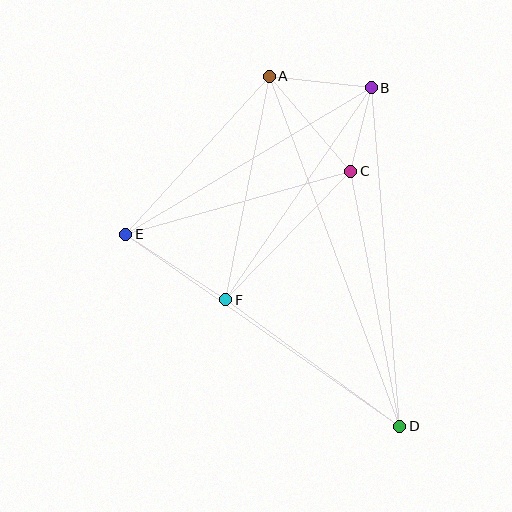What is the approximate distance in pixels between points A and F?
The distance between A and F is approximately 228 pixels.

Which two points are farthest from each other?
Points A and D are farthest from each other.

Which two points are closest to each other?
Points B and C are closest to each other.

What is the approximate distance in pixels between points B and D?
The distance between B and D is approximately 340 pixels.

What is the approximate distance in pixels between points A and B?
The distance between A and B is approximately 103 pixels.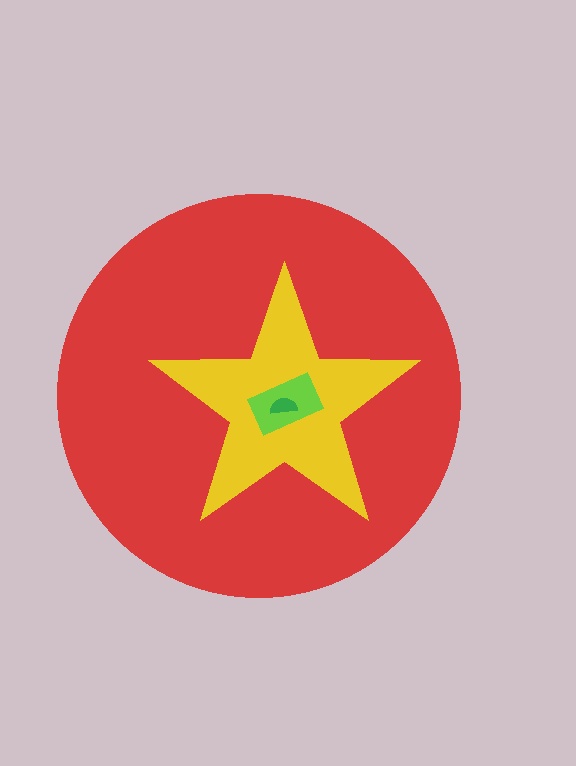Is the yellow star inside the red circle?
Yes.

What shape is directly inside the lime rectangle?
The green semicircle.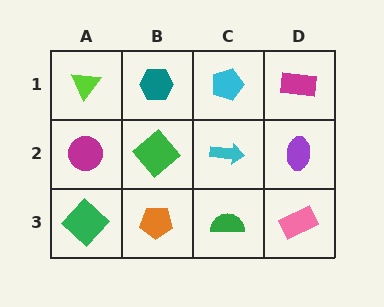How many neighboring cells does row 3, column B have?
3.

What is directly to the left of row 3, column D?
A green semicircle.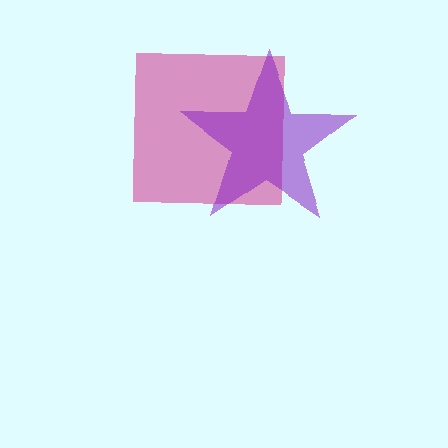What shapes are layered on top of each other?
The layered shapes are: a magenta square, a purple star.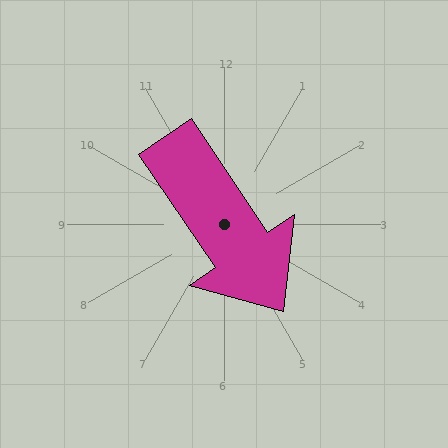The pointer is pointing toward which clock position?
Roughly 5 o'clock.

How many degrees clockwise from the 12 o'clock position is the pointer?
Approximately 146 degrees.